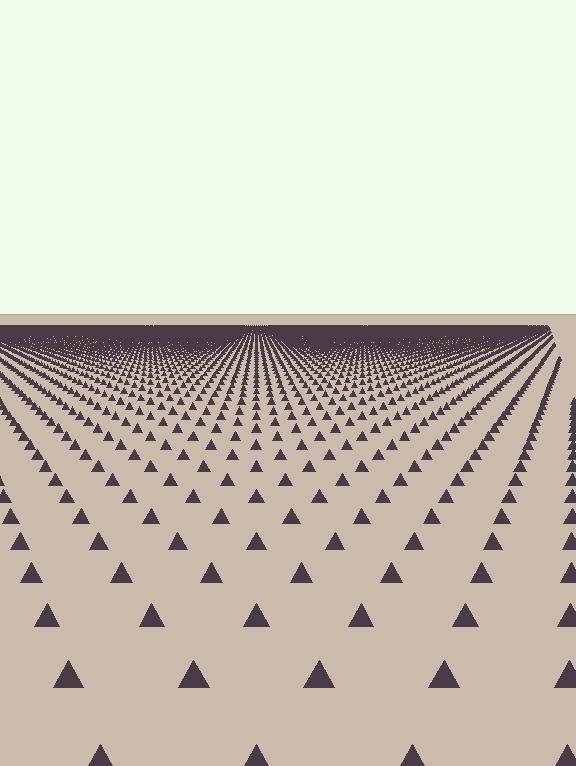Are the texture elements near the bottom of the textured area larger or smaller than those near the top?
Larger. Near the bottom, elements are closer to the viewer and appear at a bigger on-screen size.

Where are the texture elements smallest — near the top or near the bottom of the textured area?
Near the top.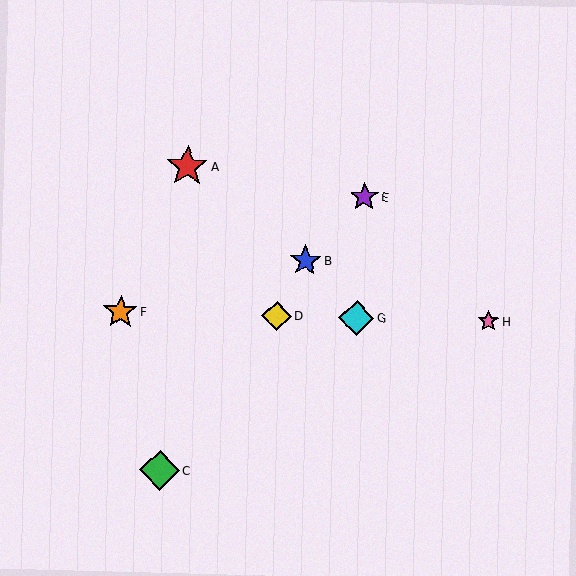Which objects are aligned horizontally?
Objects D, F, G, H are aligned horizontally.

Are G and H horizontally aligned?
Yes, both are at y≈318.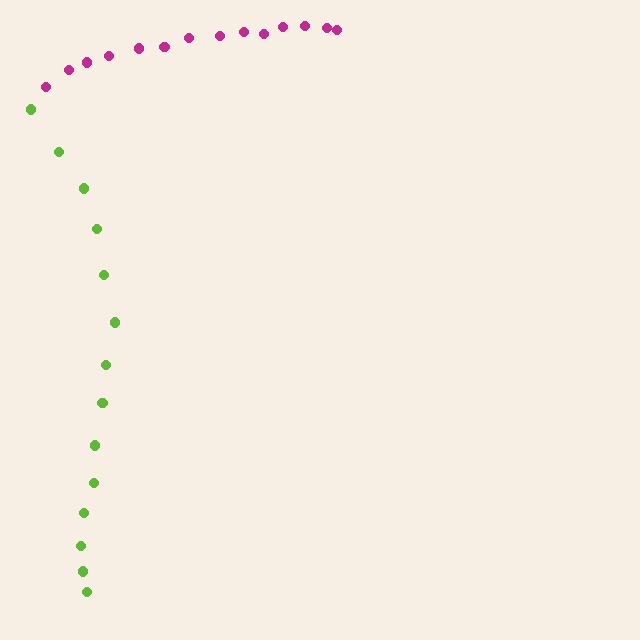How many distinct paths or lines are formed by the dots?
There are 2 distinct paths.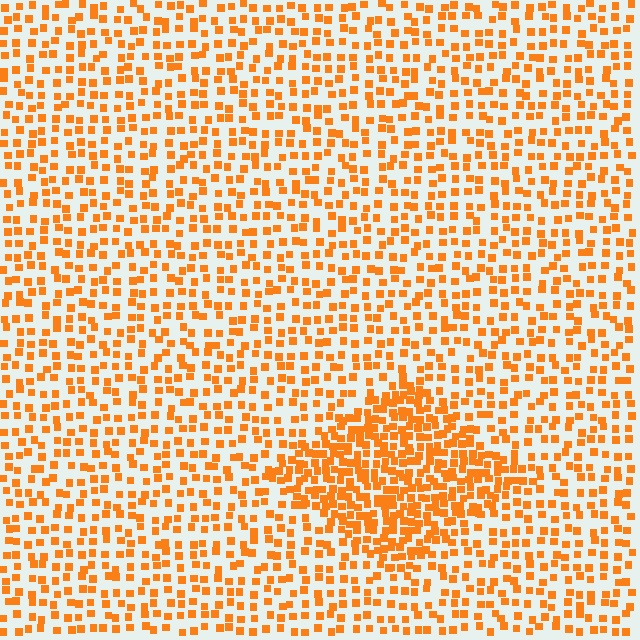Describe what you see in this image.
The image contains small orange elements arranged at two different densities. A diamond-shaped region is visible where the elements are more densely packed than the surrounding area.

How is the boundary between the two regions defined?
The boundary is defined by a change in element density (approximately 2.1x ratio). All elements are the same color, size, and shape.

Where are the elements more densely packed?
The elements are more densely packed inside the diamond boundary.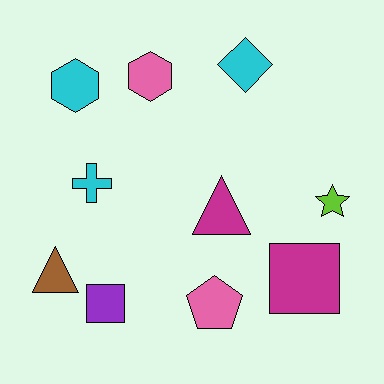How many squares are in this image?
There are 2 squares.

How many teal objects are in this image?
There are no teal objects.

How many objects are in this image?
There are 10 objects.